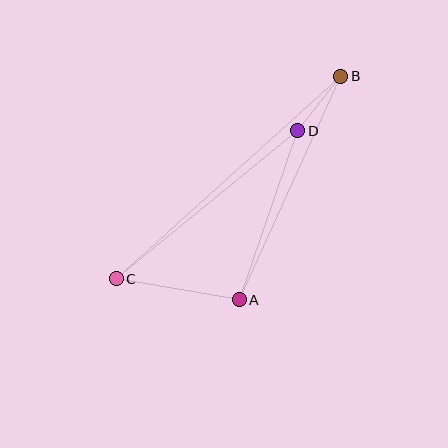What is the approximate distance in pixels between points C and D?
The distance between C and D is approximately 234 pixels.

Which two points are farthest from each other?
Points B and C are farthest from each other.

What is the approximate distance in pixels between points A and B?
The distance between A and B is approximately 246 pixels.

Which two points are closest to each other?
Points B and D are closest to each other.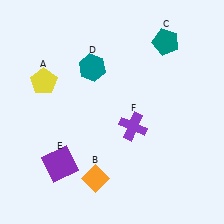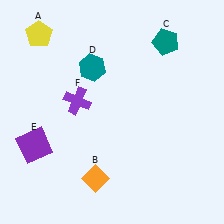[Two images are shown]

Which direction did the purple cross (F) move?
The purple cross (F) moved left.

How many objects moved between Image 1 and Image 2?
3 objects moved between the two images.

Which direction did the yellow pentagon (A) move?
The yellow pentagon (A) moved up.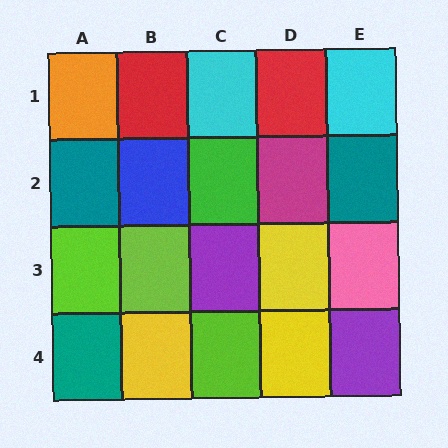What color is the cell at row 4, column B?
Yellow.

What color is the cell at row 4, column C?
Lime.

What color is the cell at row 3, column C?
Purple.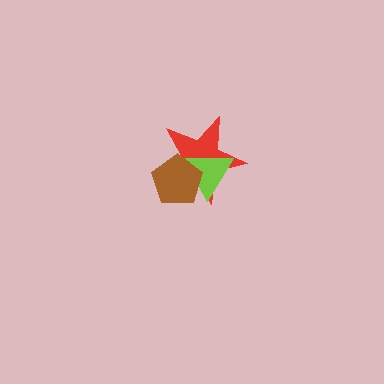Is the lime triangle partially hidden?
Yes, it is partially covered by another shape.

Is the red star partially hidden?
Yes, it is partially covered by another shape.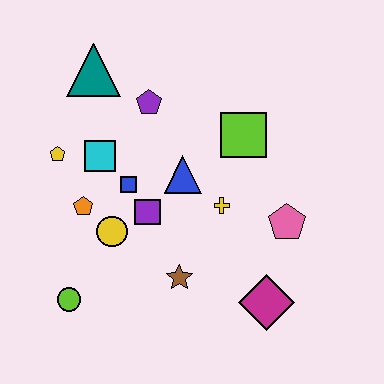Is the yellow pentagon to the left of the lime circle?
Yes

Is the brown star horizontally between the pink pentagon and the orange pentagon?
Yes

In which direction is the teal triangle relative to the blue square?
The teal triangle is above the blue square.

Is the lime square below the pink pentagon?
No